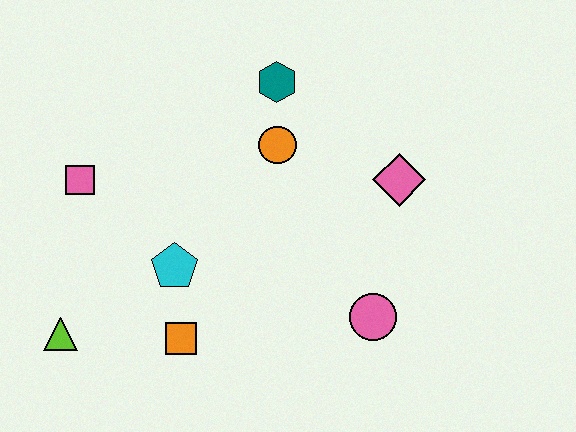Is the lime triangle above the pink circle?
No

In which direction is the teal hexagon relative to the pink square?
The teal hexagon is to the right of the pink square.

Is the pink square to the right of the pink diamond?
No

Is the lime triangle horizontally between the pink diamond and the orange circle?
No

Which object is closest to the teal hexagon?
The orange circle is closest to the teal hexagon.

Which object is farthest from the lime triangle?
The pink diamond is farthest from the lime triangle.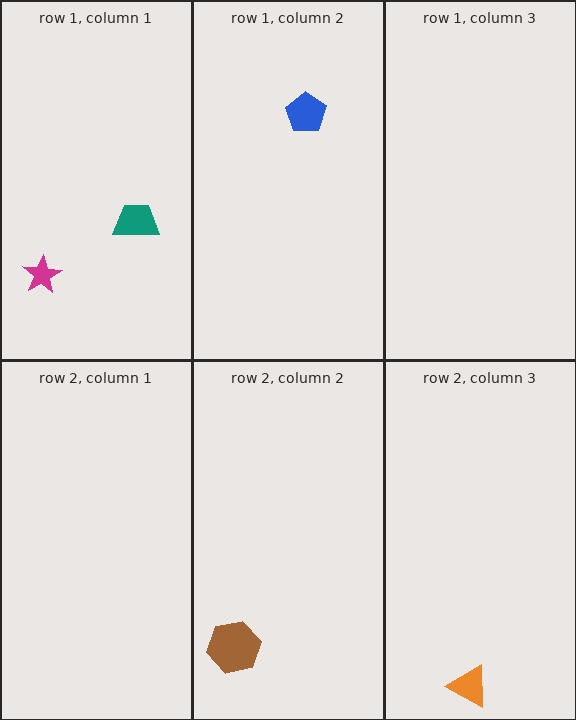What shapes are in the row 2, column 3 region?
The orange triangle.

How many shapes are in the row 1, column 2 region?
1.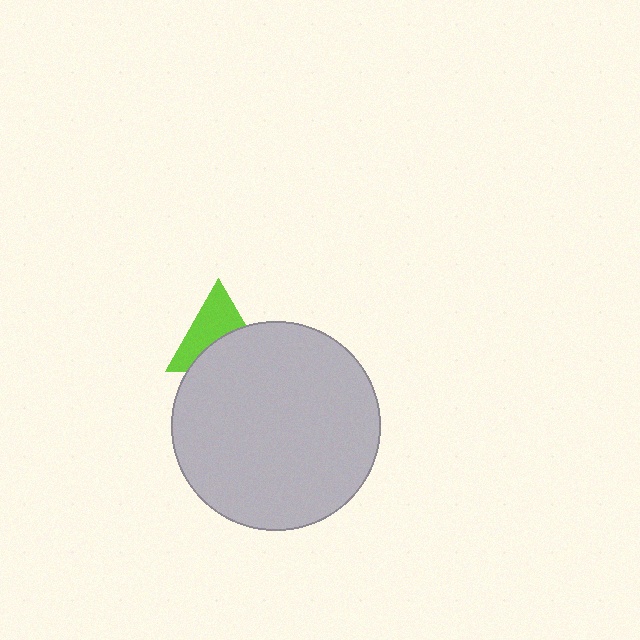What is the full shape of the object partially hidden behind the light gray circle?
The partially hidden object is a lime triangle.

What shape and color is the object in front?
The object in front is a light gray circle.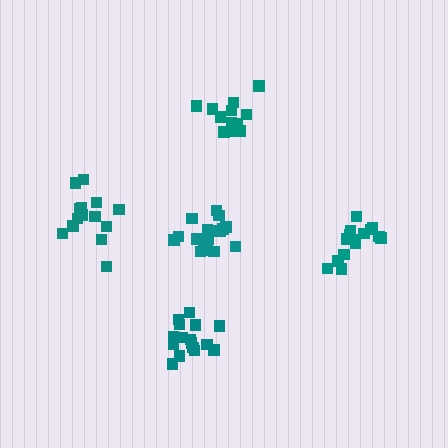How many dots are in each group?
Group 1: 15 dots, Group 2: 16 dots, Group 3: 13 dots, Group 4: 17 dots, Group 5: 14 dots (75 total).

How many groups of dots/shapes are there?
There are 5 groups.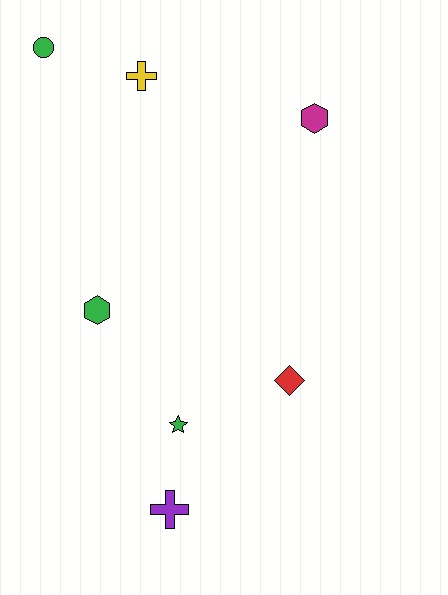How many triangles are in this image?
There are no triangles.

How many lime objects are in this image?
There are no lime objects.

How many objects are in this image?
There are 7 objects.